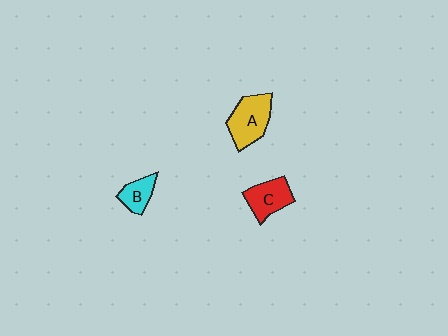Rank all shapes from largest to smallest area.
From largest to smallest: A (yellow), C (red), B (cyan).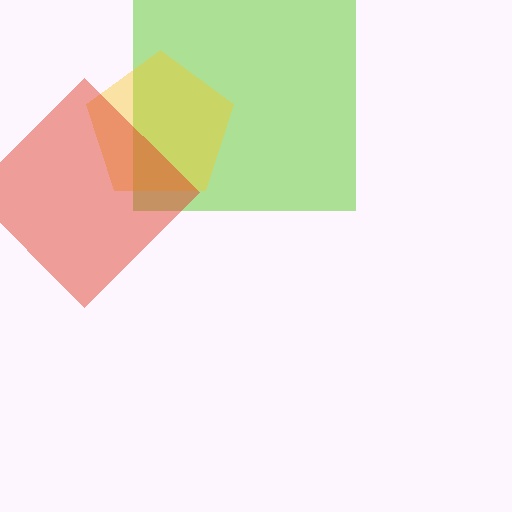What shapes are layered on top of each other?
The layered shapes are: a lime square, a yellow pentagon, a red diamond.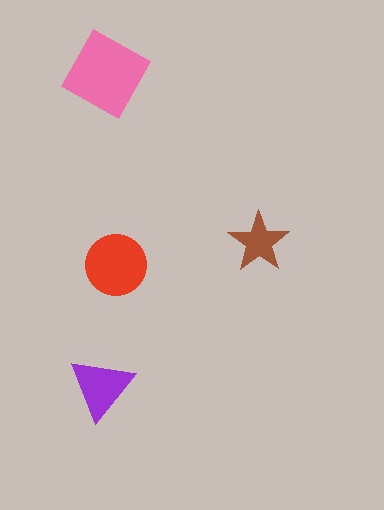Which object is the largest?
The pink square.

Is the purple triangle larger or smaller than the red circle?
Smaller.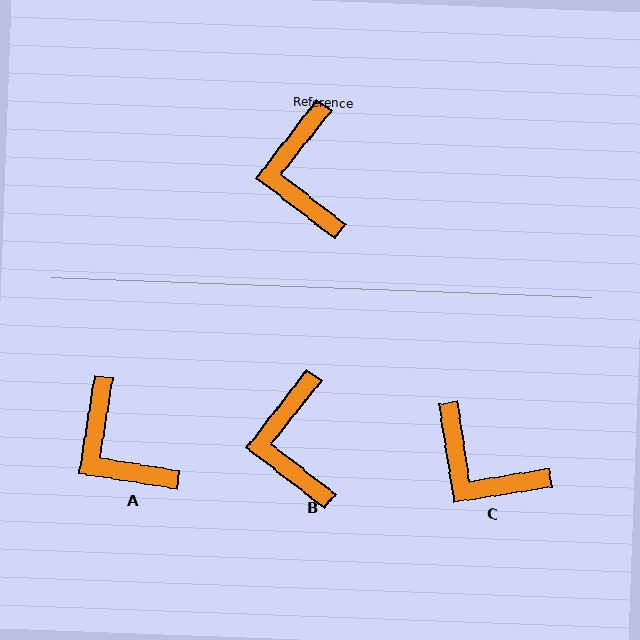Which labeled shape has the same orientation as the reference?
B.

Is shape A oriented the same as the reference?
No, it is off by about 29 degrees.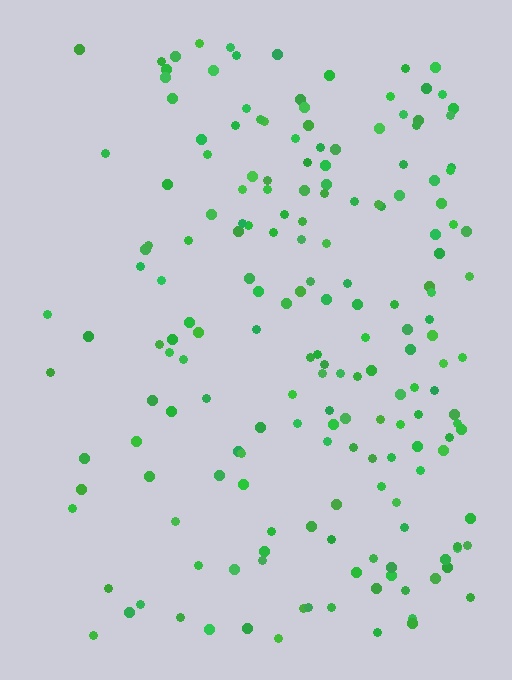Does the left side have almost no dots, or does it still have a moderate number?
Still a moderate number, just noticeably fewer than the right.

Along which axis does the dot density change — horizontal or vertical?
Horizontal.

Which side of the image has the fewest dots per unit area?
The left.